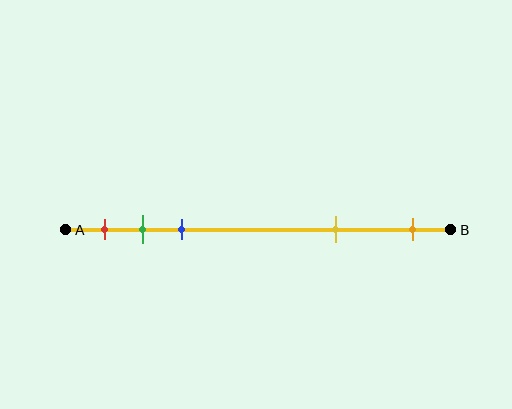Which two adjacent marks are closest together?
The green and blue marks are the closest adjacent pair.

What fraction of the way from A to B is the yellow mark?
The yellow mark is approximately 70% (0.7) of the way from A to B.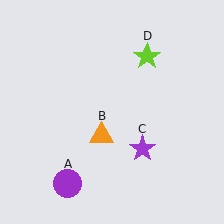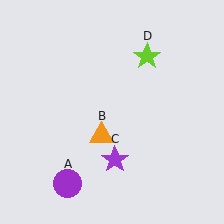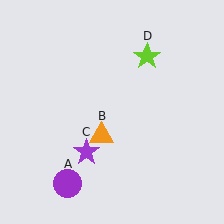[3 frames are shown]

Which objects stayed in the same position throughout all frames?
Purple circle (object A) and orange triangle (object B) and lime star (object D) remained stationary.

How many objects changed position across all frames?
1 object changed position: purple star (object C).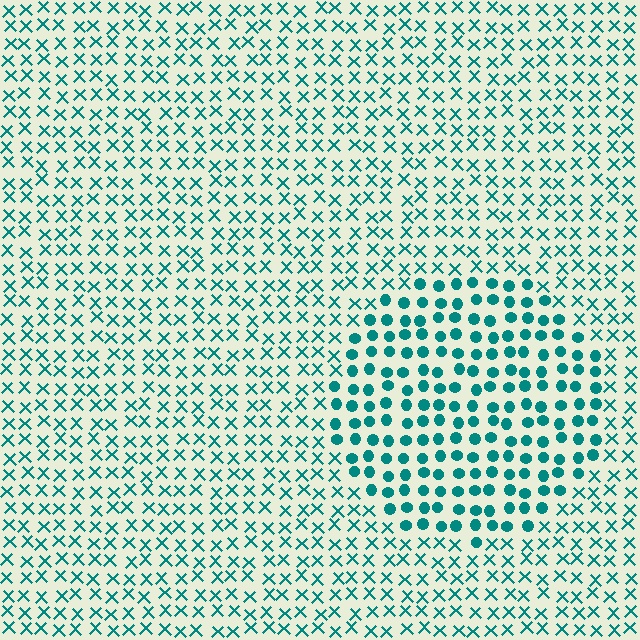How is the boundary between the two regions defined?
The boundary is defined by a change in element shape: circles inside vs. X marks outside. All elements share the same color and spacing.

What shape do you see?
I see a circle.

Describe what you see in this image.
The image is filled with small teal elements arranged in a uniform grid. A circle-shaped region contains circles, while the surrounding area contains X marks. The boundary is defined purely by the change in element shape.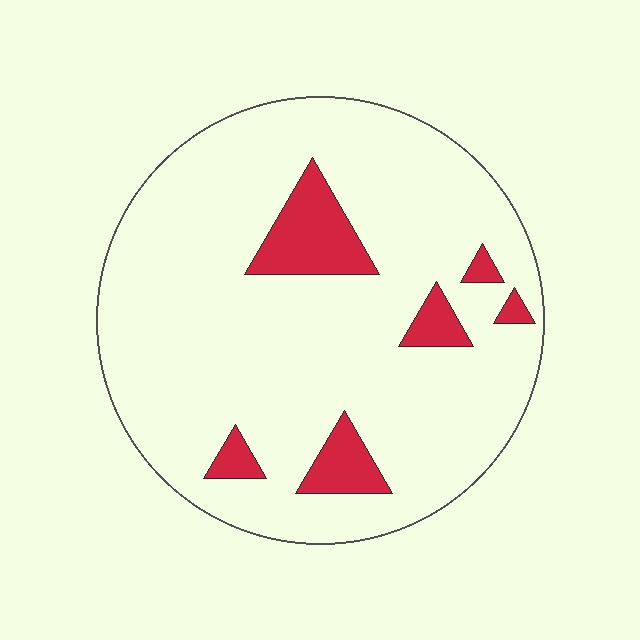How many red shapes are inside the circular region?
6.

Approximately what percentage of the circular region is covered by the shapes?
Approximately 10%.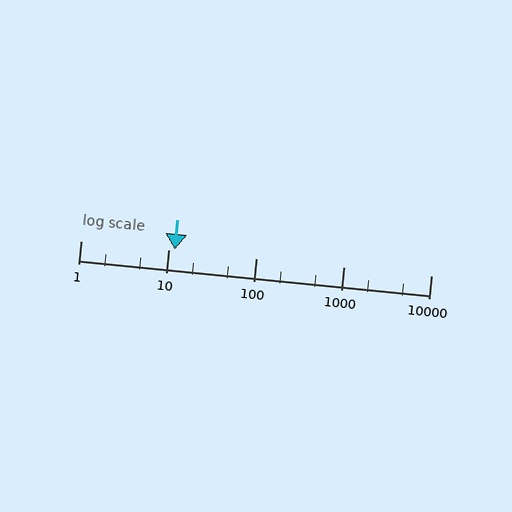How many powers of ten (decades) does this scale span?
The scale spans 4 decades, from 1 to 10000.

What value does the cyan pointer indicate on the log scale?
The pointer indicates approximately 12.